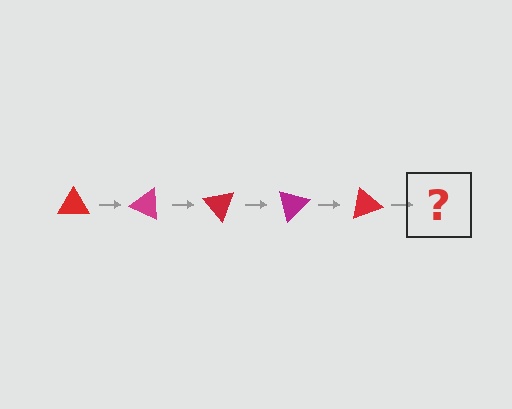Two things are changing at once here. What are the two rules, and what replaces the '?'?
The two rules are that it rotates 25 degrees each step and the color cycles through red and magenta. The '?' should be a magenta triangle, rotated 125 degrees from the start.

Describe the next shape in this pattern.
It should be a magenta triangle, rotated 125 degrees from the start.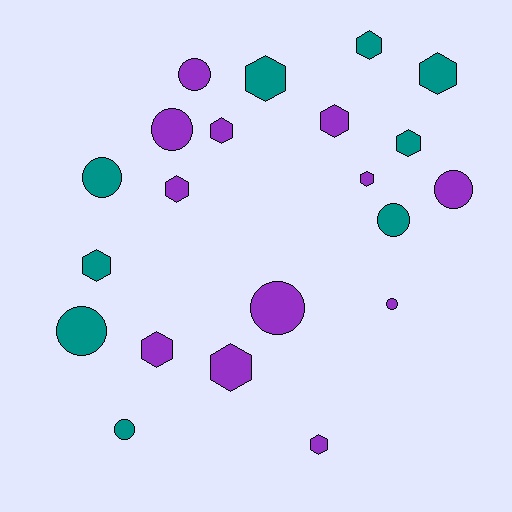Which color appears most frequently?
Purple, with 12 objects.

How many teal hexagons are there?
There are 5 teal hexagons.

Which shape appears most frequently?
Hexagon, with 12 objects.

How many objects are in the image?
There are 21 objects.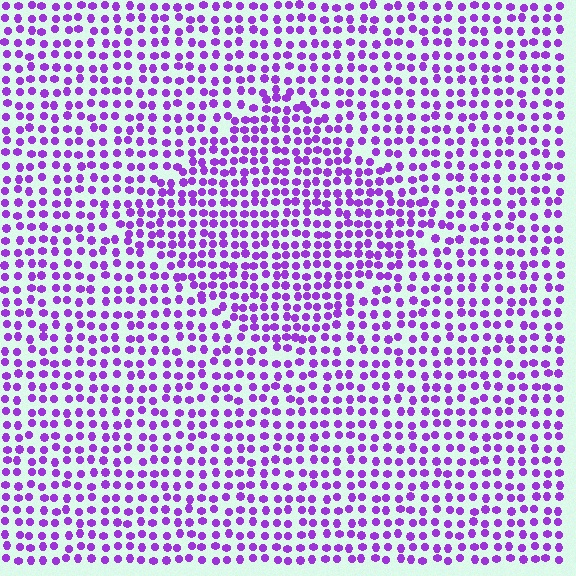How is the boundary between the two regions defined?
The boundary is defined by a change in element density (approximately 1.4x ratio). All elements are the same color, size, and shape.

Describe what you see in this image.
The image contains small purple elements arranged at two different densities. A diamond-shaped region is visible where the elements are more densely packed than the surrounding area.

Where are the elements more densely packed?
The elements are more densely packed inside the diamond boundary.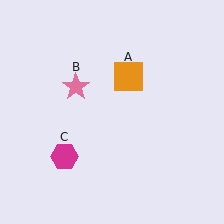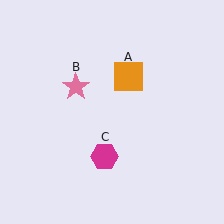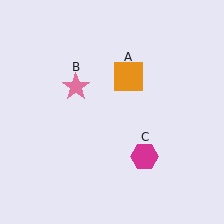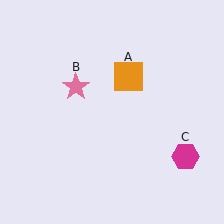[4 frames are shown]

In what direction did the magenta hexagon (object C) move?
The magenta hexagon (object C) moved right.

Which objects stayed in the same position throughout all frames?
Orange square (object A) and pink star (object B) remained stationary.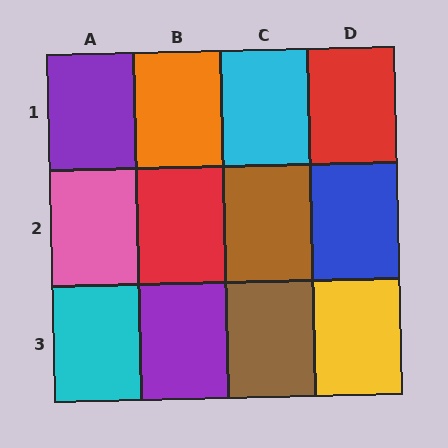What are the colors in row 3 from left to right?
Cyan, purple, brown, yellow.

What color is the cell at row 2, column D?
Blue.